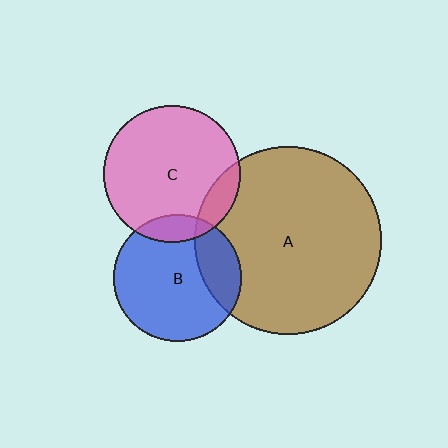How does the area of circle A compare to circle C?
Approximately 1.9 times.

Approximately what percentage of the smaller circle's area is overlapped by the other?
Approximately 10%.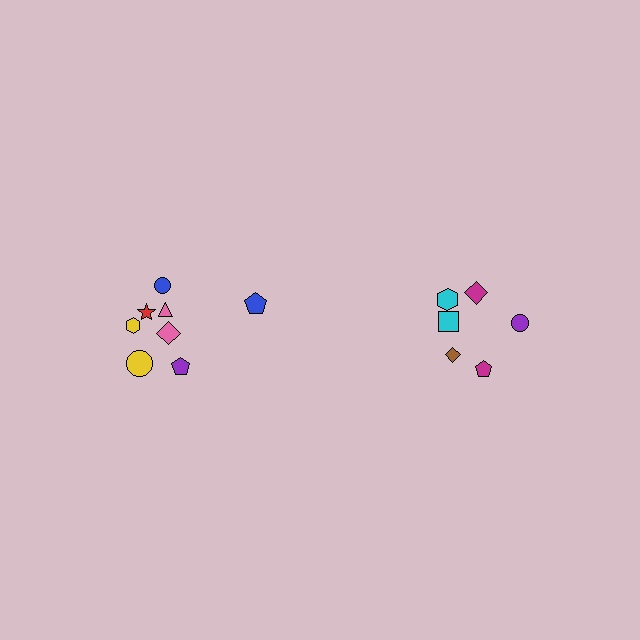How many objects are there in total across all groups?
There are 14 objects.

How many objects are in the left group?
There are 8 objects.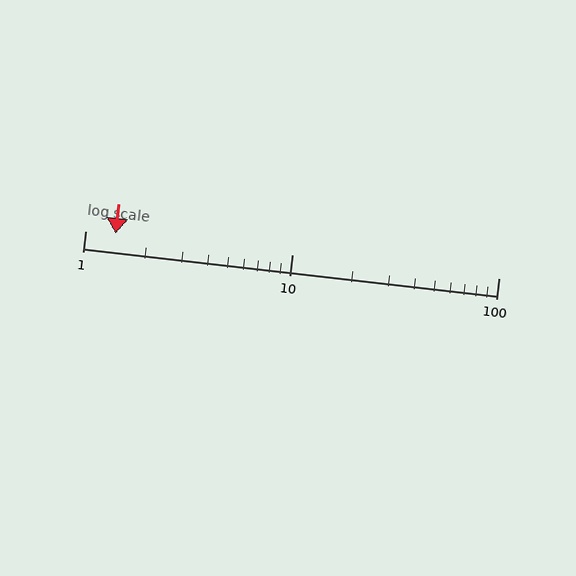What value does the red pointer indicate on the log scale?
The pointer indicates approximately 1.4.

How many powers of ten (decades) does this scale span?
The scale spans 2 decades, from 1 to 100.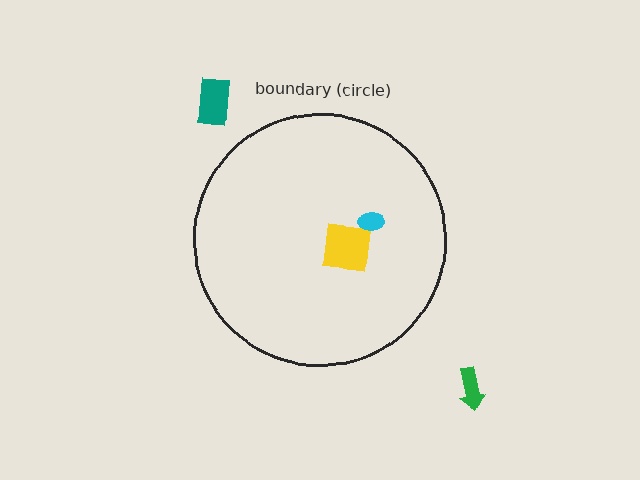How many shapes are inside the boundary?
2 inside, 2 outside.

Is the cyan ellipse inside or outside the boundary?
Inside.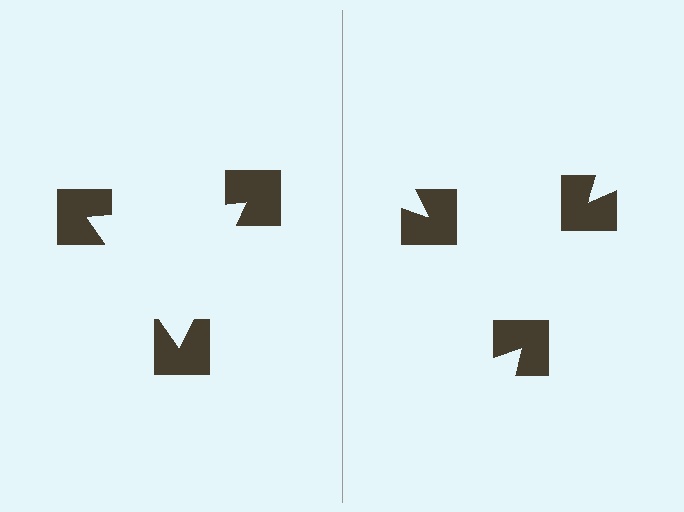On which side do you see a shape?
An illusory triangle appears on the left side. On the right side the wedge cuts are rotated, so no coherent shape forms.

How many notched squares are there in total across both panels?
6 — 3 on each side.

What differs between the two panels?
The notched squares are positioned identically on both sides; only the wedge orientations differ. On the left they align to a triangle; on the right they are misaligned.